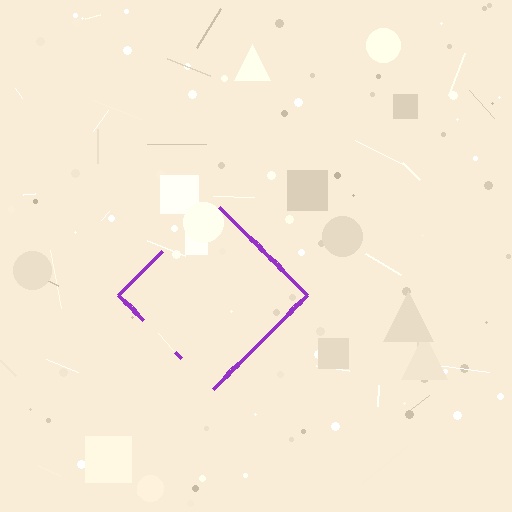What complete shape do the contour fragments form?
The contour fragments form a diamond.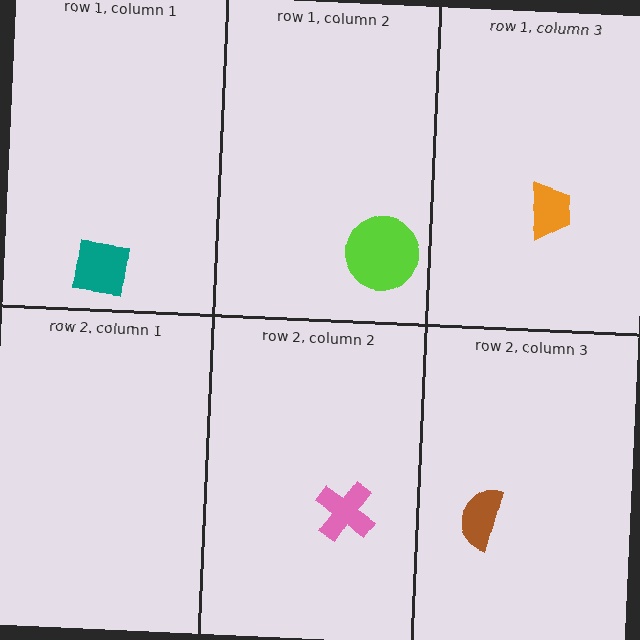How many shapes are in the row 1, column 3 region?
1.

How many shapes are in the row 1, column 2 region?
1.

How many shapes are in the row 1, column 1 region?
1.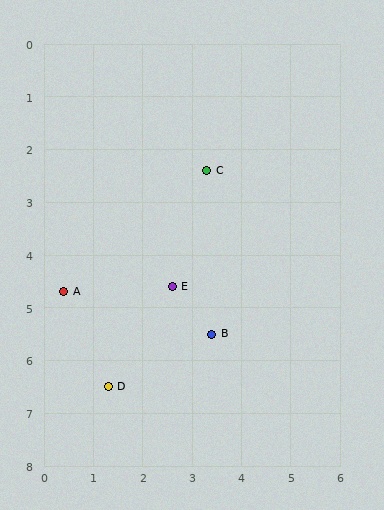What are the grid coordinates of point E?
Point E is at approximately (2.6, 4.6).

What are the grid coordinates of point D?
Point D is at approximately (1.3, 6.5).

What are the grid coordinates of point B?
Point B is at approximately (3.4, 5.5).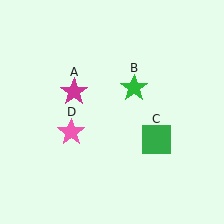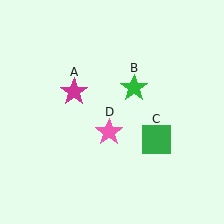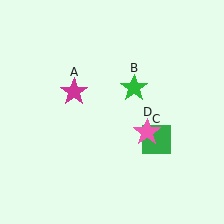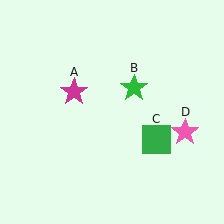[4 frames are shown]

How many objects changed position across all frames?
1 object changed position: pink star (object D).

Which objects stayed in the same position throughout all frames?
Magenta star (object A) and green star (object B) and green square (object C) remained stationary.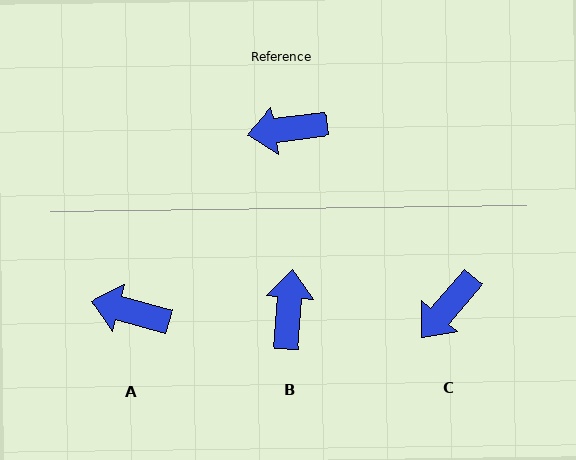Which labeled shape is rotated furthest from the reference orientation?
B, about 102 degrees away.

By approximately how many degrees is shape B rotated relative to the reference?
Approximately 102 degrees clockwise.